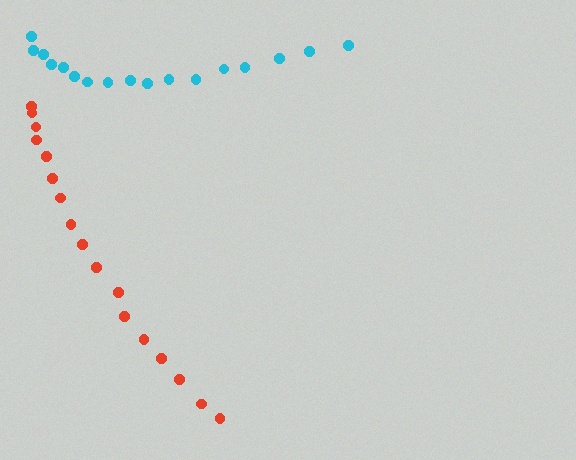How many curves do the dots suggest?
There are 2 distinct paths.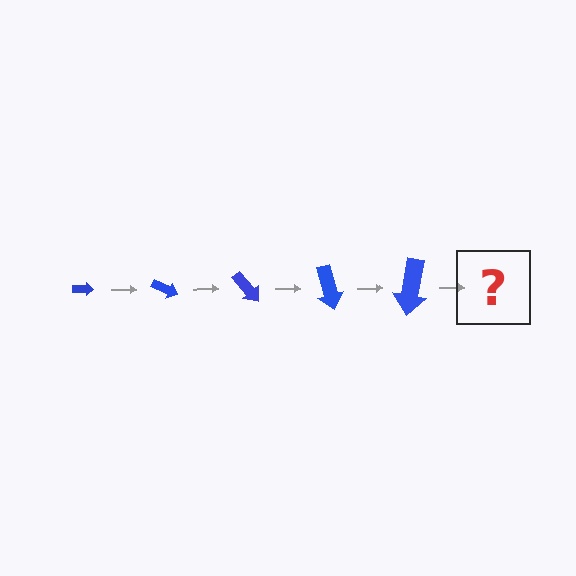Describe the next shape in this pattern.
It should be an arrow, larger than the previous one and rotated 125 degrees from the start.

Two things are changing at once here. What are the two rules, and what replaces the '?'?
The two rules are that the arrow grows larger each step and it rotates 25 degrees each step. The '?' should be an arrow, larger than the previous one and rotated 125 degrees from the start.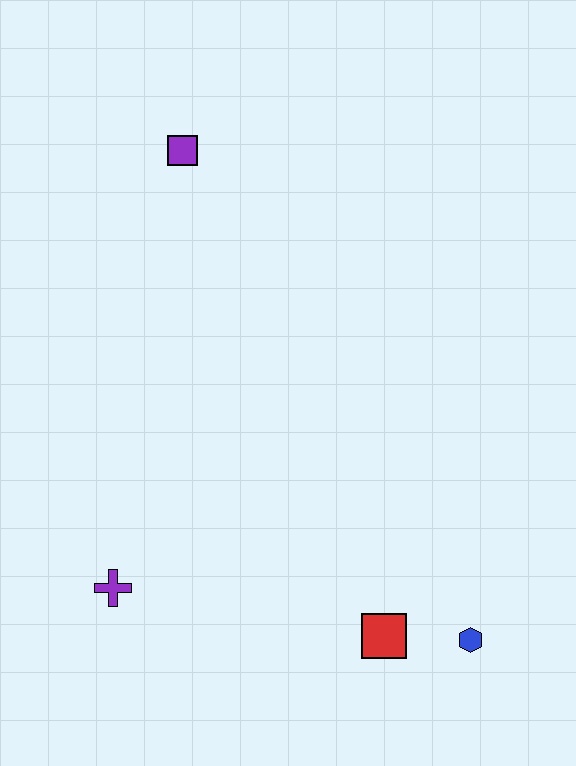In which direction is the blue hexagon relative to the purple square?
The blue hexagon is below the purple square.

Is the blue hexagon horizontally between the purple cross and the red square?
No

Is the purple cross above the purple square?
No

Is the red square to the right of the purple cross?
Yes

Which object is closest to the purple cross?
The red square is closest to the purple cross.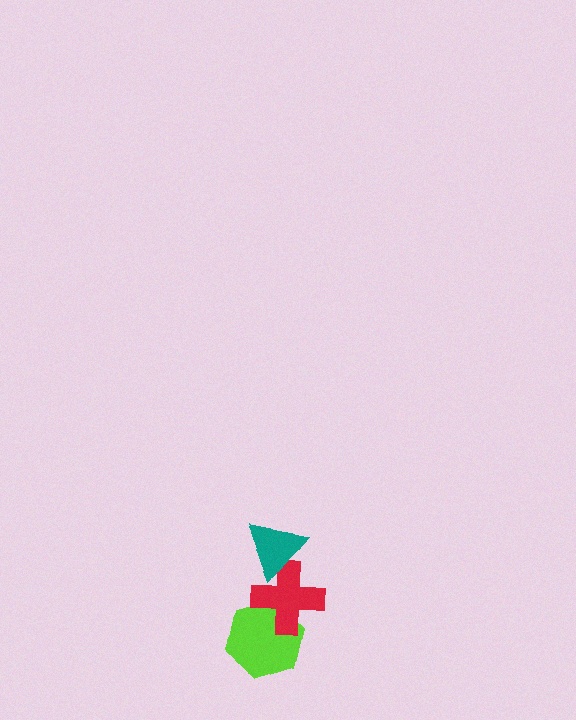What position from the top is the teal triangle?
The teal triangle is 1st from the top.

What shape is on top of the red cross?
The teal triangle is on top of the red cross.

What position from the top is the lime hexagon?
The lime hexagon is 3rd from the top.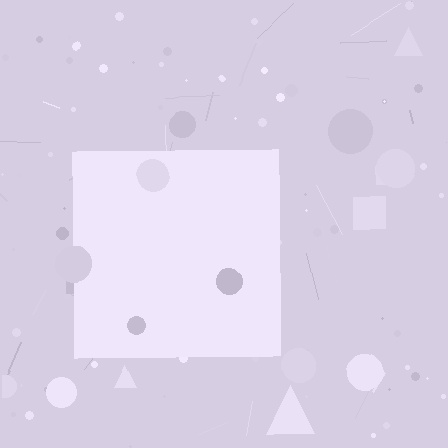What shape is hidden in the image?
A square is hidden in the image.